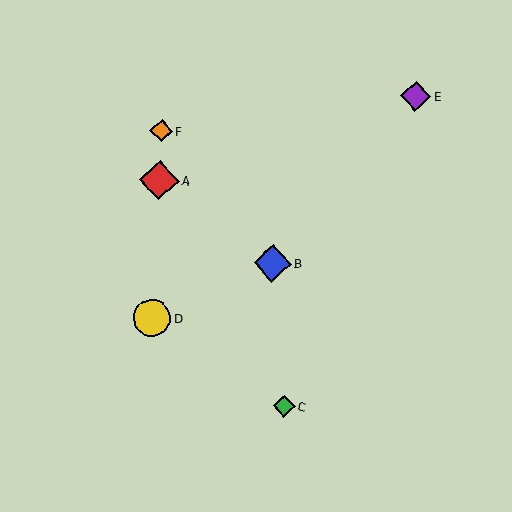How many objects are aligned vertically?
3 objects (A, D, F) are aligned vertically.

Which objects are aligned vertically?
Objects A, D, F are aligned vertically.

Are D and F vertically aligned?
Yes, both are at x≈152.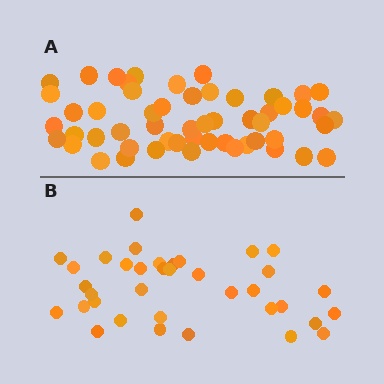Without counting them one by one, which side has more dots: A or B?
Region A (the top region) has more dots.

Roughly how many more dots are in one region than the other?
Region A has approximately 20 more dots than region B.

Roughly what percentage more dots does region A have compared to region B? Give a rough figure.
About 50% more.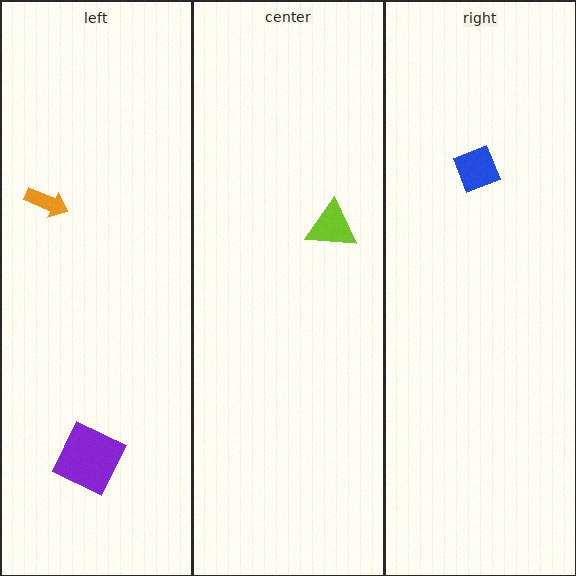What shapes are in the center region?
The lime triangle.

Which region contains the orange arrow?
The left region.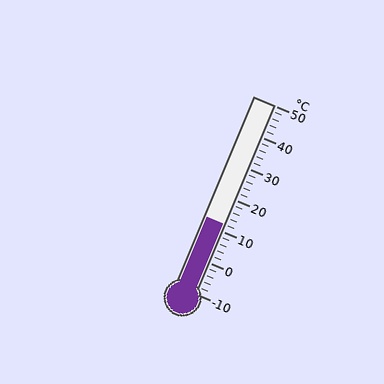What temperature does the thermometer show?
The thermometer shows approximately 12°C.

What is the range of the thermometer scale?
The thermometer scale ranges from -10°C to 50°C.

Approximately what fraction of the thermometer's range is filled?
The thermometer is filled to approximately 35% of its range.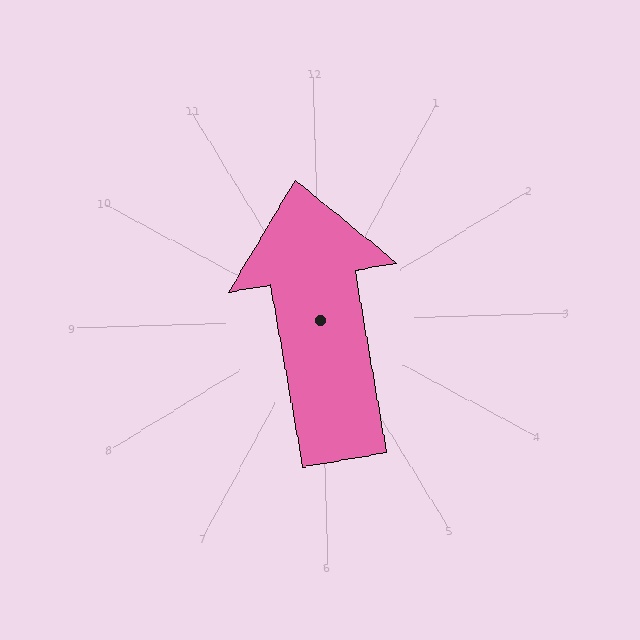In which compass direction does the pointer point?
North.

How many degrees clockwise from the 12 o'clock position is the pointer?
Approximately 352 degrees.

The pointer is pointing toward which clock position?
Roughly 12 o'clock.